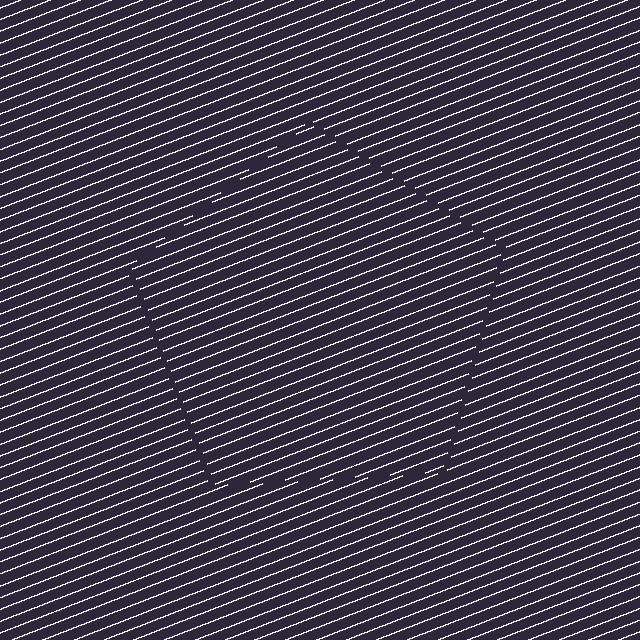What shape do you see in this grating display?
An illusory pentagon. The interior of the shape contains the same grating, shifted by half a period — the contour is defined by the phase discontinuity where line-ends from the inner and outer gratings abut.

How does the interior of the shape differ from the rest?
The interior of the shape contains the same grating, shifted by half a period — the contour is defined by the phase discontinuity where line-ends from the inner and outer gratings abut.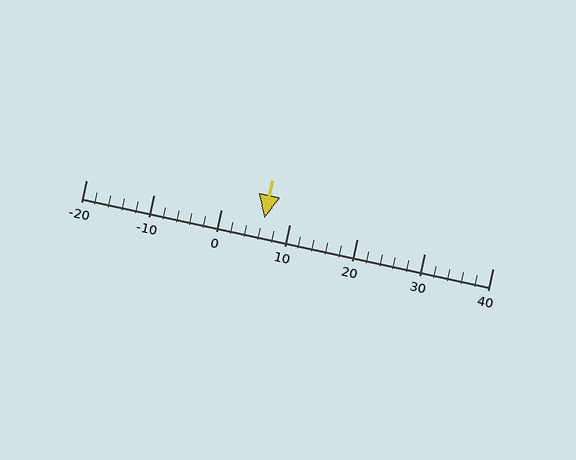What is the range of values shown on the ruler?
The ruler shows values from -20 to 40.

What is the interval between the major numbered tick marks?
The major tick marks are spaced 10 units apart.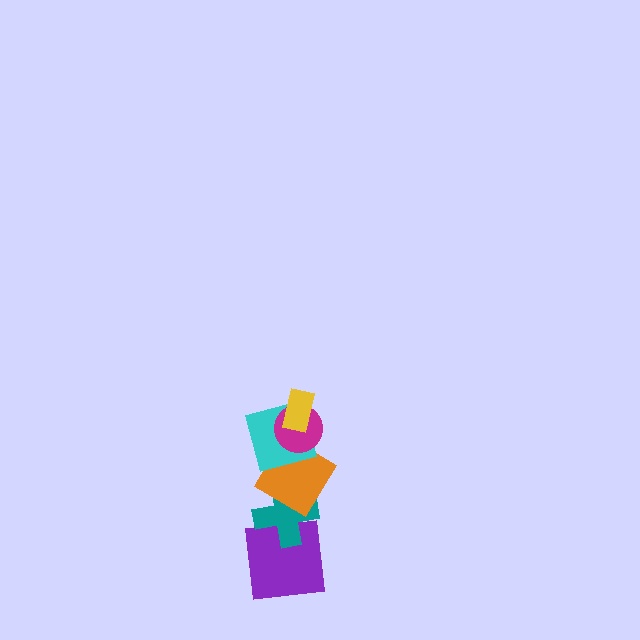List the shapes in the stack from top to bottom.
From top to bottom: the yellow rectangle, the magenta circle, the cyan square, the orange diamond, the teal cross, the purple square.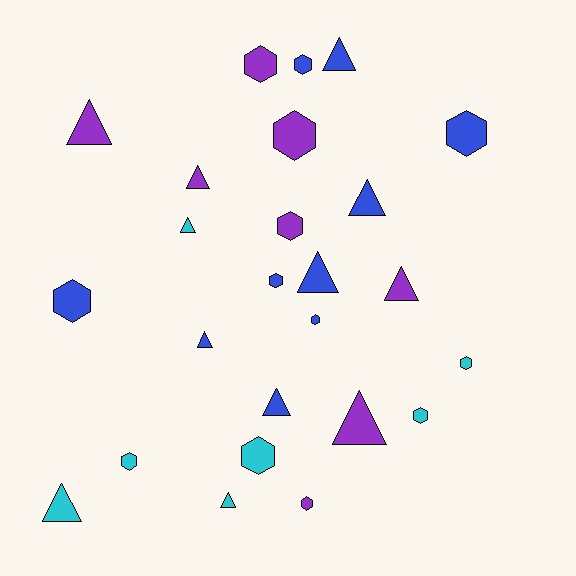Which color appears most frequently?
Blue, with 10 objects.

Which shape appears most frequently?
Hexagon, with 13 objects.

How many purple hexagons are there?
There are 4 purple hexagons.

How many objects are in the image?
There are 25 objects.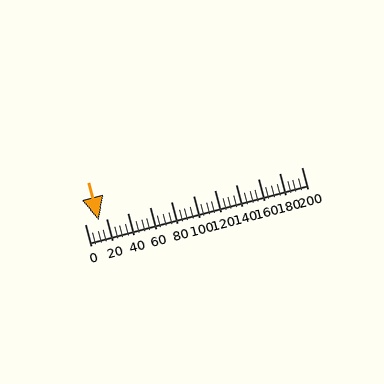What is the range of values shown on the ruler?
The ruler shows values from 0 to 200.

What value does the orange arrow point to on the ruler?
The orange arrow points to approximately 13.